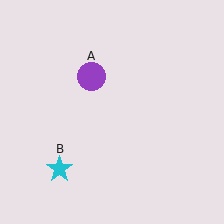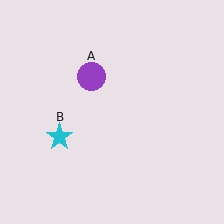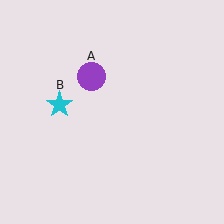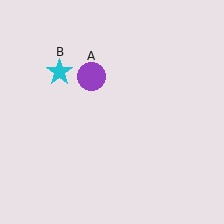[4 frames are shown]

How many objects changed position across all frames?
1 object changed position: cyan star (object B).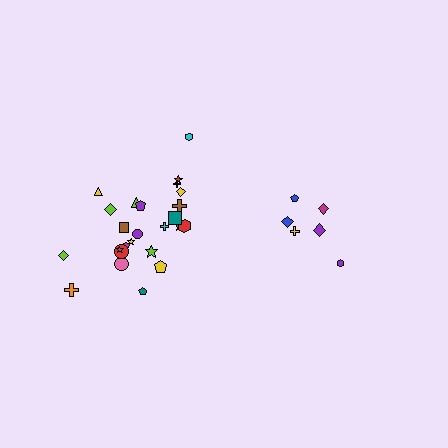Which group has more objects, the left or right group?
The left group.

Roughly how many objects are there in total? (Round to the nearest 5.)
Roughly 30 objects in total.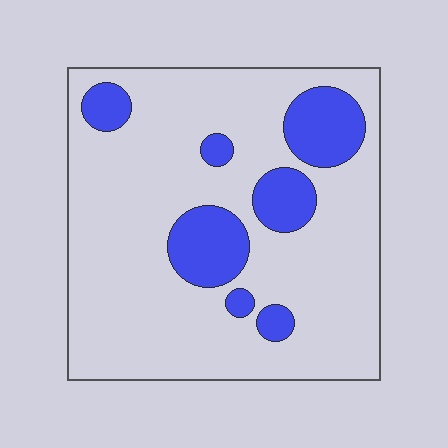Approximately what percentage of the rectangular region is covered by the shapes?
Approximately 20%.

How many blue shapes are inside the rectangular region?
7.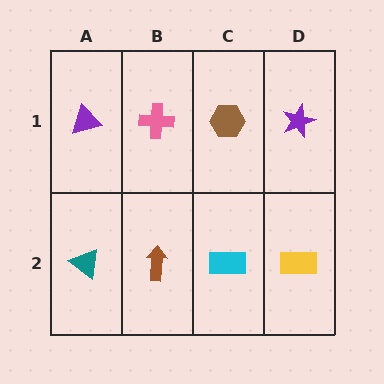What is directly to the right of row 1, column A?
A pink cross.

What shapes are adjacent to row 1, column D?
A yellow rectangle (row 2, column D), a brown hexagon (row 1, column C).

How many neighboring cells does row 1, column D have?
2.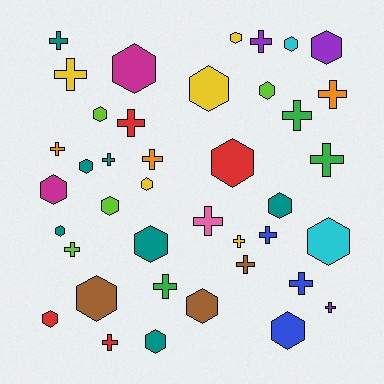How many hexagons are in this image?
There are 21 hexagons.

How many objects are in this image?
There are 40 objects.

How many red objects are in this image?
There are 4 red objects.